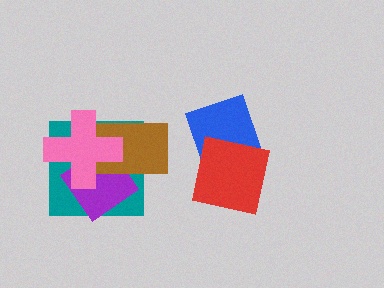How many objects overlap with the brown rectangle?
3 objects overlap with the brown rectangle.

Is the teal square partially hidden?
Yes, it is partially covered by another shape.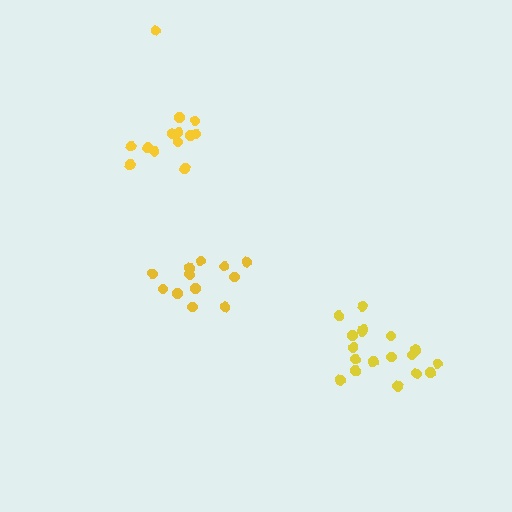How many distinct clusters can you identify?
There are 3 distinct clusters.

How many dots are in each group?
Group 1: 12 dots, Group 2: 14 dots, Group 3: 18 dots (44 total).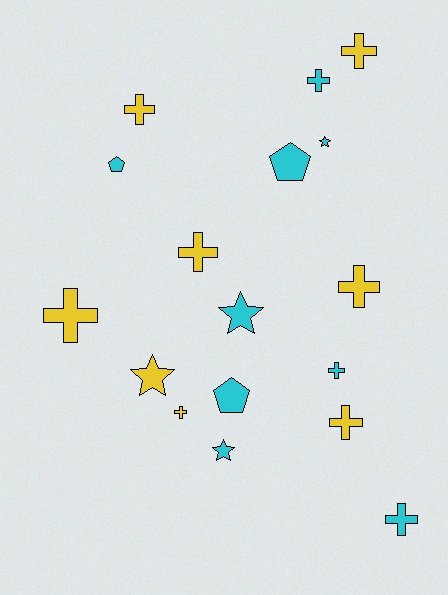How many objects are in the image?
There are 17 objects.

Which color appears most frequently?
Cyan, with 9 objects.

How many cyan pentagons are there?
There are 3 cyan pentagons.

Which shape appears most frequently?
Cross, with 10 objects.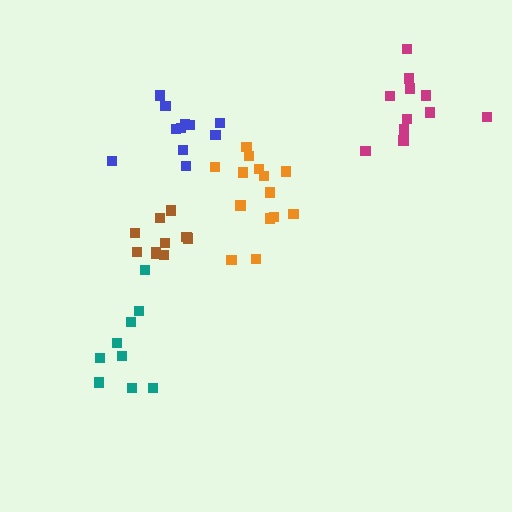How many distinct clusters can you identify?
There are 5 distinct clusters.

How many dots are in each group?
Group 1: 9 dots, Group 2: 14 dots, Group 3: 10 dots, Group 4: 11 dots, Group 5: 11 dots (55 total).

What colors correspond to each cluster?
The clusters are colored: teal, orange, brown, magenta, blue.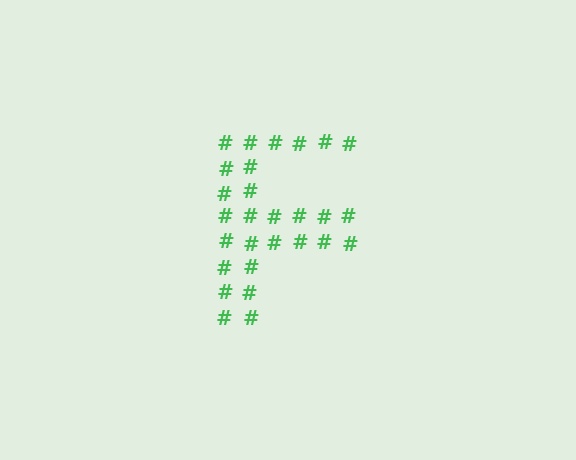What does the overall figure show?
The overall figure shows the letter F.